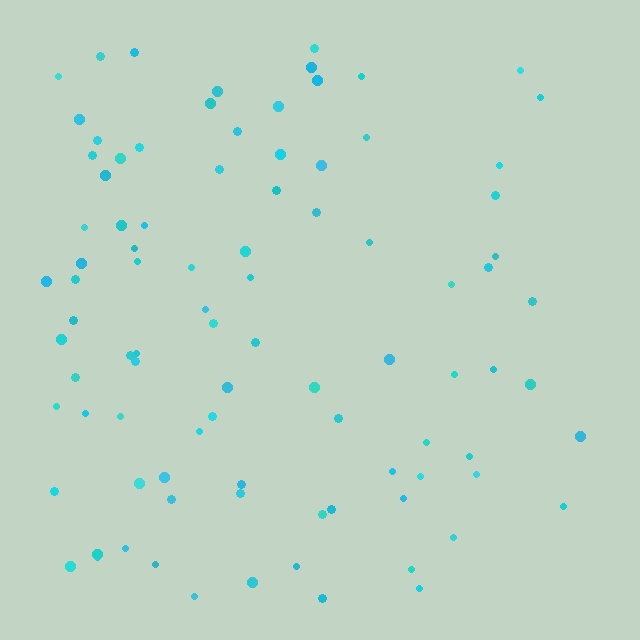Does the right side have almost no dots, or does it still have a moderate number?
Still a moderate number, just noticeably fewer than the left.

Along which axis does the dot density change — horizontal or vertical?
Horizontal.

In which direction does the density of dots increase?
From right to left, with the left side densest.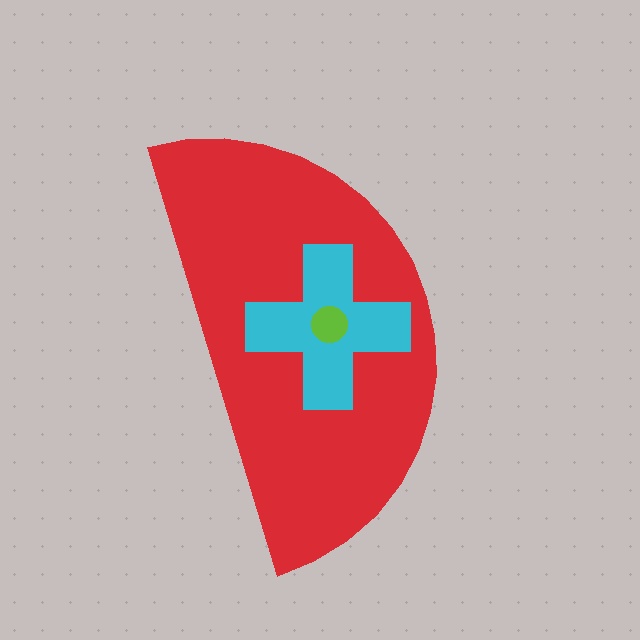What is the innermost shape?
The lime circle.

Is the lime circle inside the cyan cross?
Yes.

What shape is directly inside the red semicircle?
The cyan cross.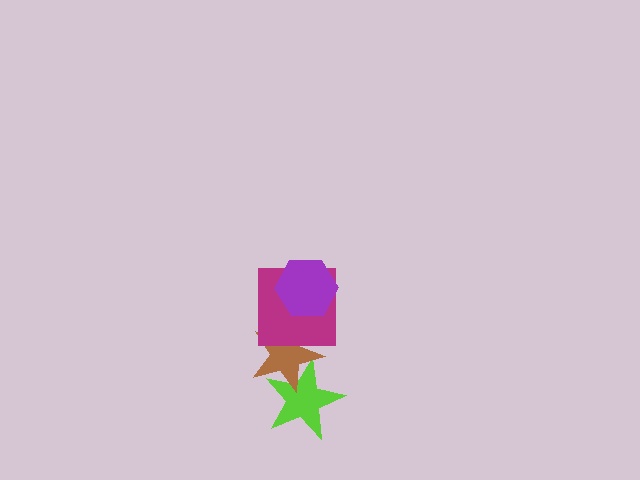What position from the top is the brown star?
The brown star is 3rd from the top.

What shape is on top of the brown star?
The magenta square is on top of the brown star.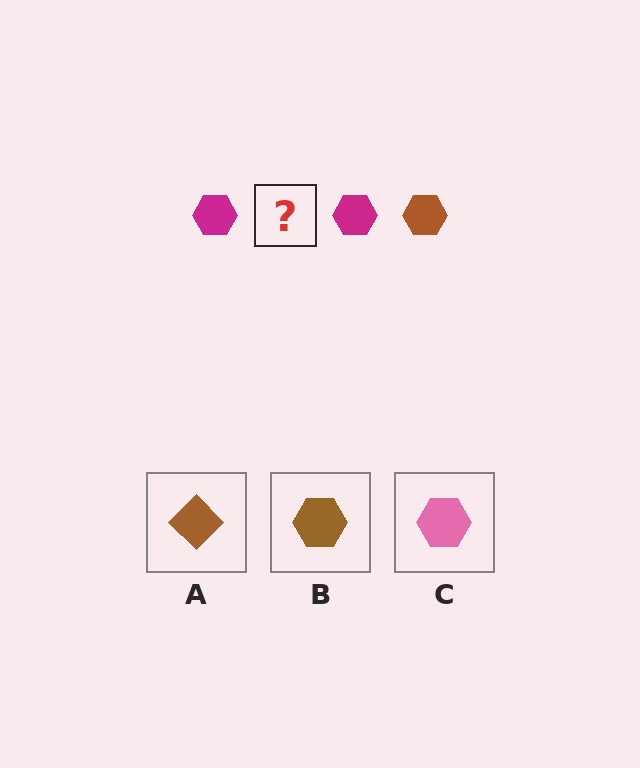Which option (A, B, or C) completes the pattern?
B.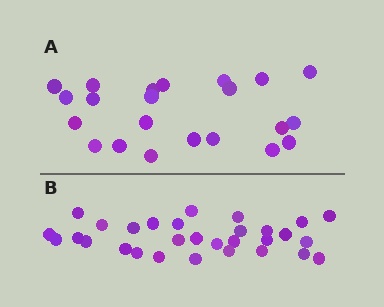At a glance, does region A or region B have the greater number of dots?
Region B (the bottom region) has more dots.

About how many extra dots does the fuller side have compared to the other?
Region B has roughly 8 or so more dots than region A.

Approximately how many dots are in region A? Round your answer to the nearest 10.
About 20 dots. (The exact count is 22, which rounds to 20.)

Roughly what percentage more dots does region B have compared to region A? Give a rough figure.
About 35% more.